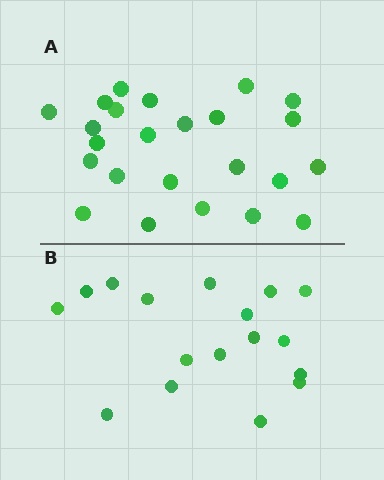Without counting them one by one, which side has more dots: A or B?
Region A (the top region) has more dots.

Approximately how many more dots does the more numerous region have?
Region A has roughly 8 or so more dots than region B.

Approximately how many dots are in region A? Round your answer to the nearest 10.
About 20 dots. (The exact count is 24, which rounds to 20.)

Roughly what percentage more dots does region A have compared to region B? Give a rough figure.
About 40% more.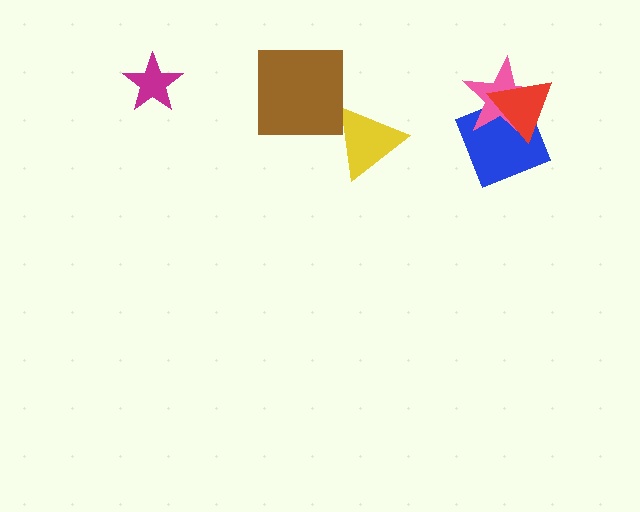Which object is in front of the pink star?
The red triangle is in front of the pink star.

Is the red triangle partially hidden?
No, no other shape covers it.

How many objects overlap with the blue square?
2 objects overlap with the blue square.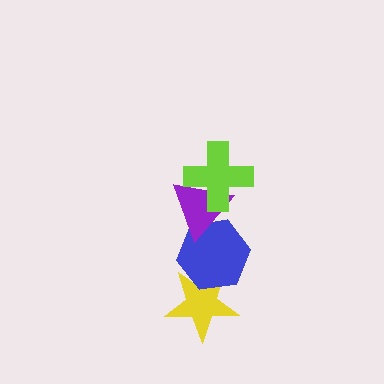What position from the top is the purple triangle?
The purple triangle is 2nd from the top.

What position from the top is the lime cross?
The lime cross is 1st from the top.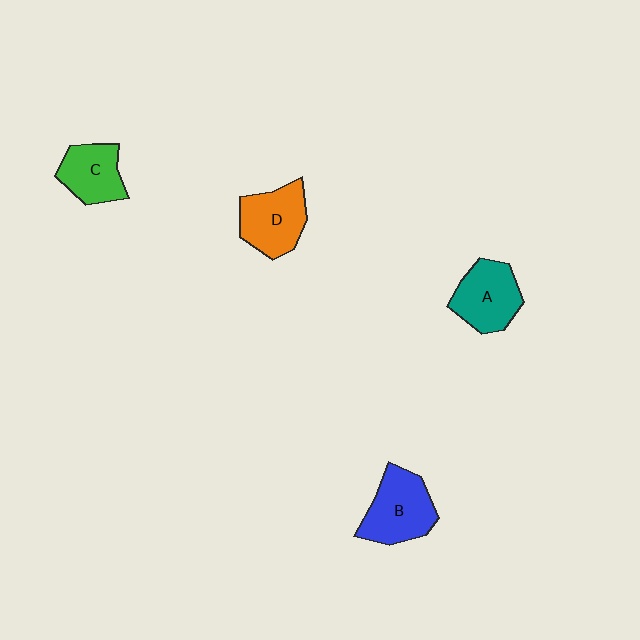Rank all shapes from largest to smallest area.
From largest to smallest: B (blue), D (orange), A (teal), C (green).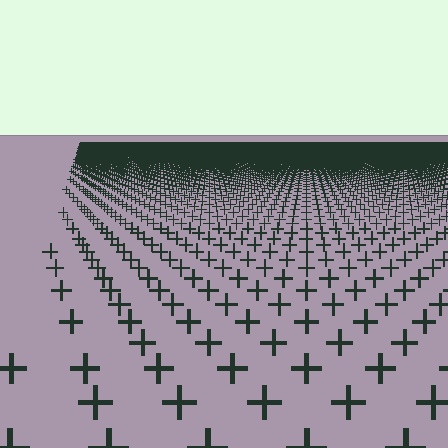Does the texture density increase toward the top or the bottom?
Density increases toward the top.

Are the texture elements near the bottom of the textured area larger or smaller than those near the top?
Larger. Near the bottom, elements are closer to the viewer and appear at a bigger on-screen size.